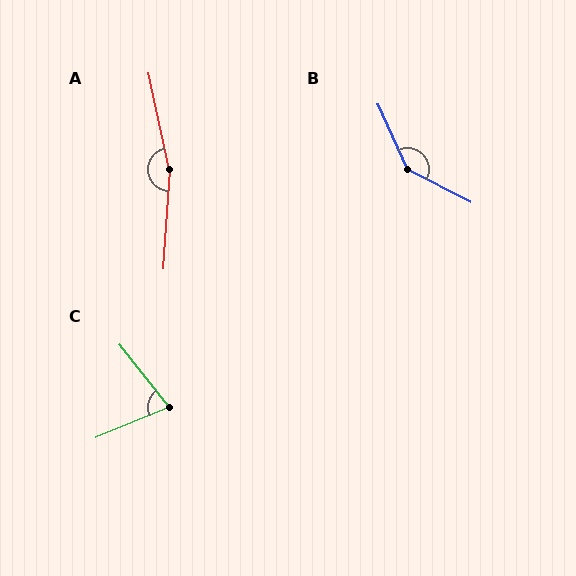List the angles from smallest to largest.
C (75°), B (142°), A (164°).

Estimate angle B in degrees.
Approximately 142 degrees.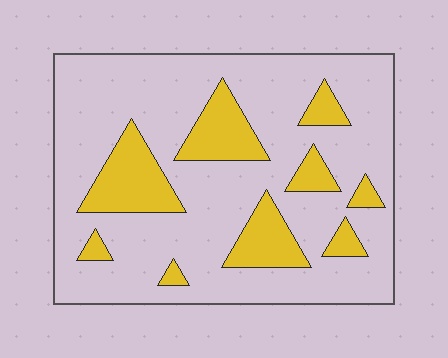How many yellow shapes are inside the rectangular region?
9.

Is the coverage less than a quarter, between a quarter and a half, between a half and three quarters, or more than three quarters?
Less than a quarter.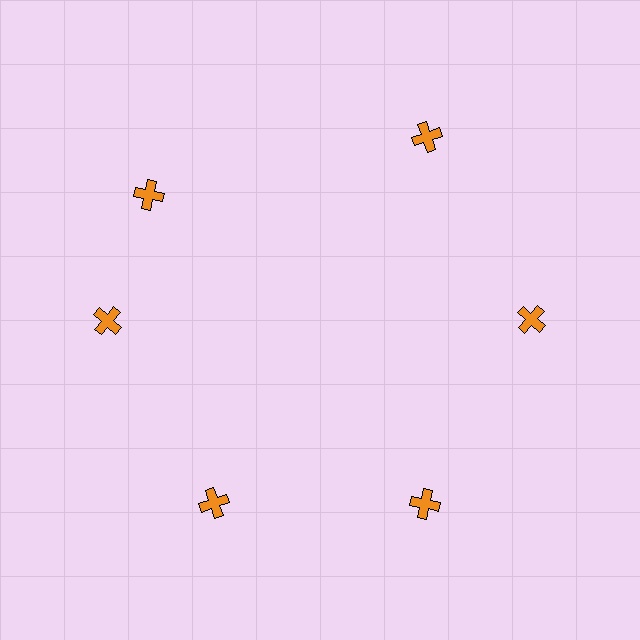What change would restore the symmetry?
The symmetry would be restored by rotating it back into even spacing with its neighbors so that all 6 crosses sit at equal angles and equal distance from the center.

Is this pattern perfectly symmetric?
No. The 6 orange crosses are arranged in a ring, but one element near the 11 o'clock position is rotated out of alignment along the ring, breaking the 6-fold rotational symmetry.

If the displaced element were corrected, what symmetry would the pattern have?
It would have 6-fold rotational symmetry — the pattern would map onto itself every 60 degrees.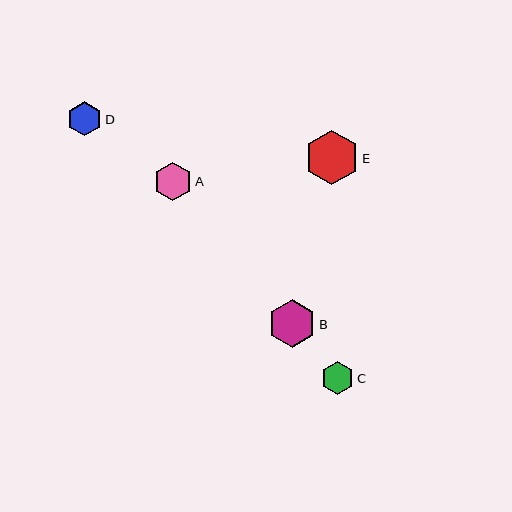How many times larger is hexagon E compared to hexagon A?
Hexagon E is approximately 1.4 times the size of hexagon A.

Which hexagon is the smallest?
Hexagon C is the smallest with a size of approximately 33 pixels.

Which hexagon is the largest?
Hexagon E is the largest with a size of approximately 55 pixels.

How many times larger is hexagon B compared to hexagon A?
Hexagon B is approximately 1.2 times the size of hexagon A.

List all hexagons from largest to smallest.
From largest to smallest: E, B, A, D, C.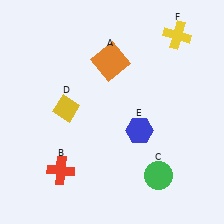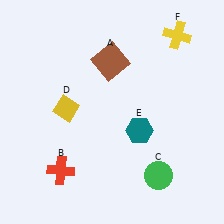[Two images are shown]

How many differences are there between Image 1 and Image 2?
There are 2 differences between the two images.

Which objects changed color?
A changed from orange to brown. E changed from blue to teal.